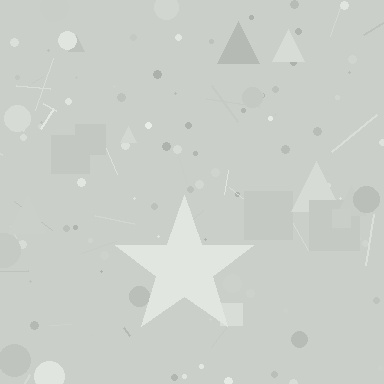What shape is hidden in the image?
A star is hidden in the image.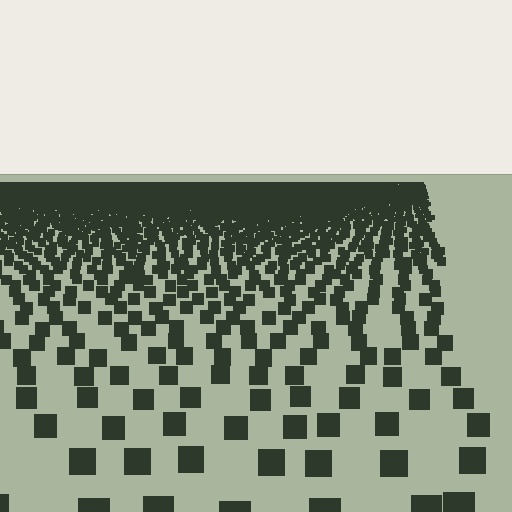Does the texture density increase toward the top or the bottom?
Density increases toward the top.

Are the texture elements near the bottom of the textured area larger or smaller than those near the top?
Larger. Near the bottom, elements are closer to the viewer and appear at a bigger on-screen size.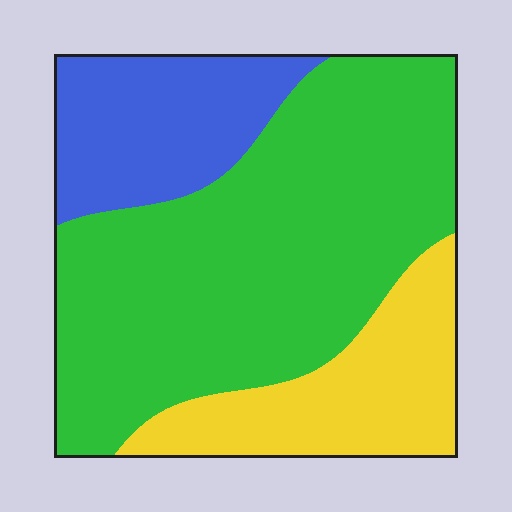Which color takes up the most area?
Green, at roughly 60%.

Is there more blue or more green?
Green.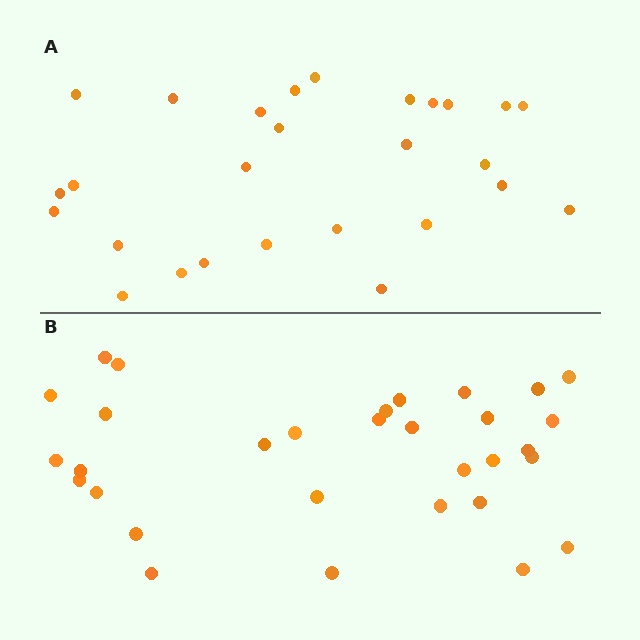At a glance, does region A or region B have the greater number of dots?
Region B (the bottom region) has more dots.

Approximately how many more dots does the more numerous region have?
Region B has about 4 more dots than region A.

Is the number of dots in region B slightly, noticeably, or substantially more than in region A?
Region B has only slightly more — the two regions are fairly close. The ratio is roughly 1.1 to 1.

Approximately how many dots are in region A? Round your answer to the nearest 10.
About 30 dots. (The exact count is 27, which rounds to 30.)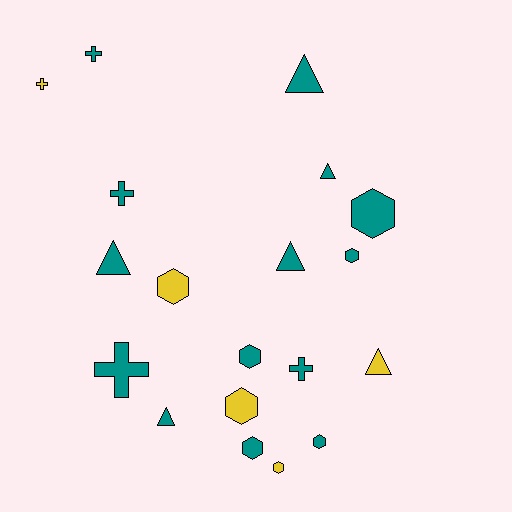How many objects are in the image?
There are 19 objects.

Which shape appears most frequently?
Hexagon, with 8 objects.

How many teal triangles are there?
There are 5 teal triangles.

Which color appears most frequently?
Teal, with 14 objects.